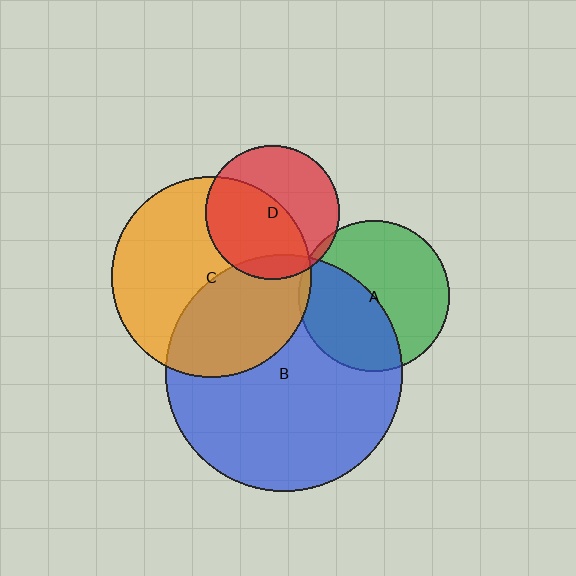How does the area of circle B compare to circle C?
Approximately 1.4 times.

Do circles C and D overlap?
Yes.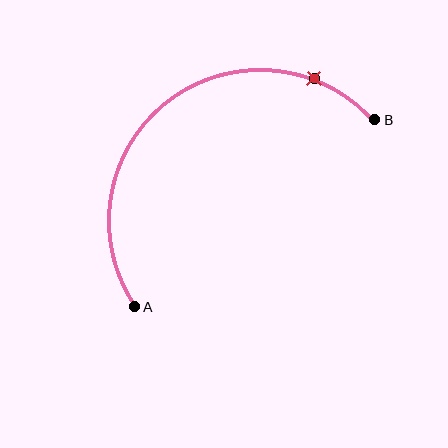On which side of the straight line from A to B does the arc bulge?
The arc bulges above and to the left of the straight line connecting A and B.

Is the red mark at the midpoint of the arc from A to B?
No. The red mark lies on the arc but is closer to endpoint B. The arc midpoint would be at the point on the curve equidistant along the arc from both A and B.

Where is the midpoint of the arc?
The arc midpoint is the point on the curve farthest from the straight line joining A and B. It sits above and to the left of that line.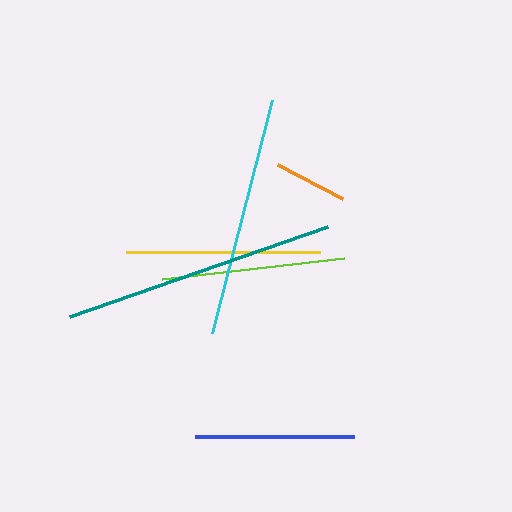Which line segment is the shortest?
The orange line is the shortest at approximately 74 pixels.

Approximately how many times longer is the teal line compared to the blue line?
The teal line is approximately 1.7 times the length of the blue line.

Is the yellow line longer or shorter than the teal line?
The teal line is longer than the yellow line.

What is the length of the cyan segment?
The cyan segment is approximately 240 pixels long.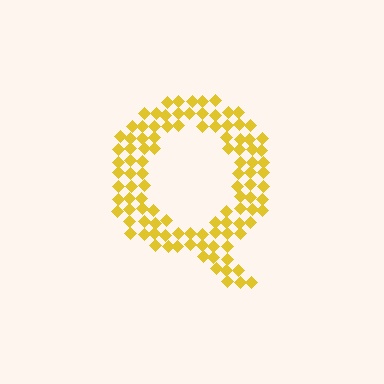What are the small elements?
The small elements are diamonds.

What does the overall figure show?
The overall figure shows the letter Q.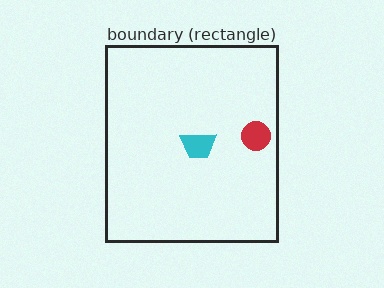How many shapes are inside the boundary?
2 inside, 0 outside.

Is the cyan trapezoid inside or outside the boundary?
Inside.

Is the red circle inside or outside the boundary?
Inside.